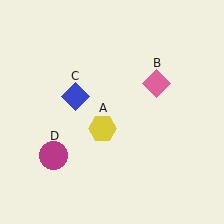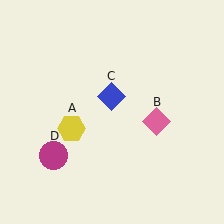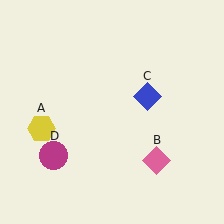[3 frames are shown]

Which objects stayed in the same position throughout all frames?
Magenta circle (object D) remained stationary.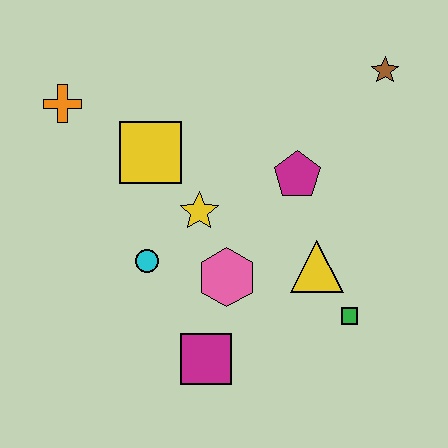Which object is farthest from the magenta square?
The brown star is farthest from the magenta square.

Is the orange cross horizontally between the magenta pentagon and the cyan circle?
No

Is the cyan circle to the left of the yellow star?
Yes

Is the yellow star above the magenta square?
Yes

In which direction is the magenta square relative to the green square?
The magenta square is to the left of the green square.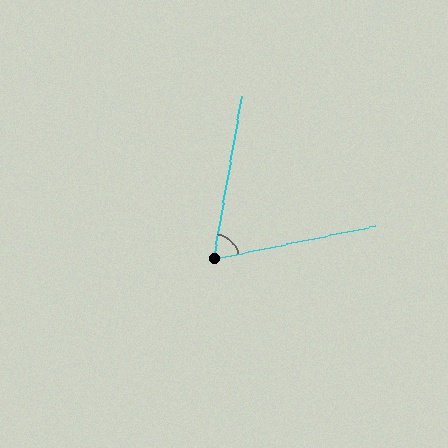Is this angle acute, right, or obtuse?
It is acute.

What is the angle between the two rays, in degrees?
Approximately 68 degrees.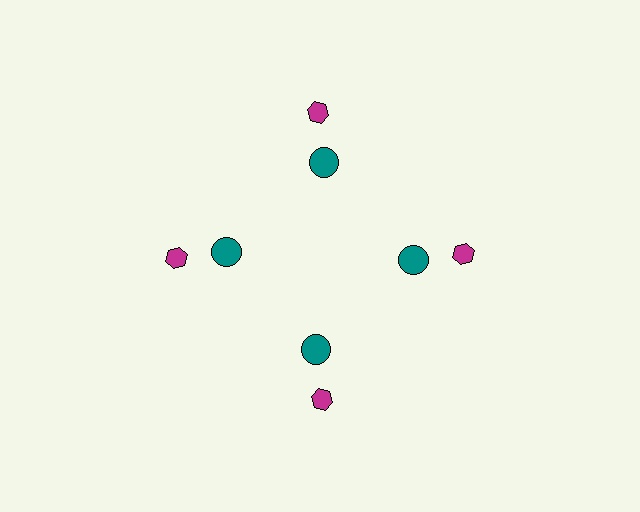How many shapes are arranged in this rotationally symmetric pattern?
There are 8 shapes, arranged in 4 groups of 2.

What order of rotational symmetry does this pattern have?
This pattern has 4-fold rotational symmetry.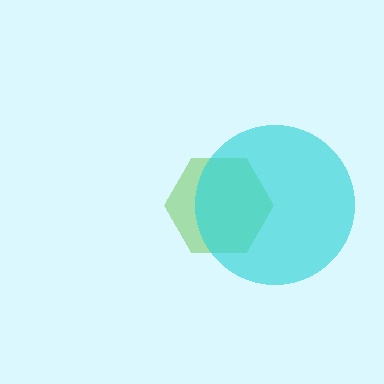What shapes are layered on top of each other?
The layered shapes are: a lime hexagon, a cyan circle.